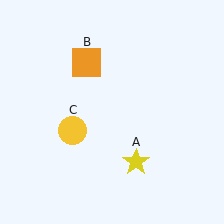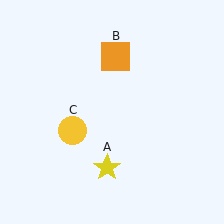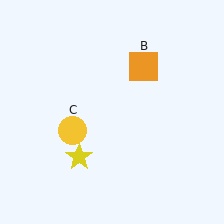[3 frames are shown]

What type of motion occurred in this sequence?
The yellow star (object A), orange square (object B) rotated clockwise around the center of the scene.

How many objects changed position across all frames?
2 objects changed position: yellow star (object A), orange square (object B).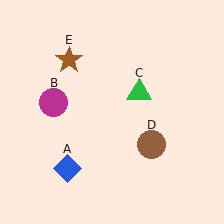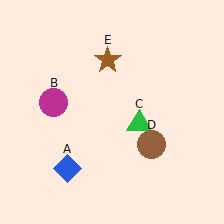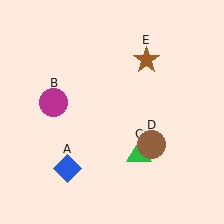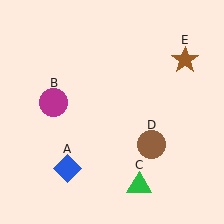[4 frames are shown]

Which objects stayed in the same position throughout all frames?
Blue diamond (object A) and magenta circle (object B) and brown circle (object D) remained stationary.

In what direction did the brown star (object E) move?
The brown star (object E) moved right.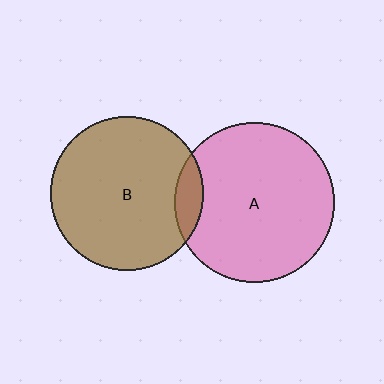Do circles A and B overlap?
Yes.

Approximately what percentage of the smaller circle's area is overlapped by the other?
Approximately 10%.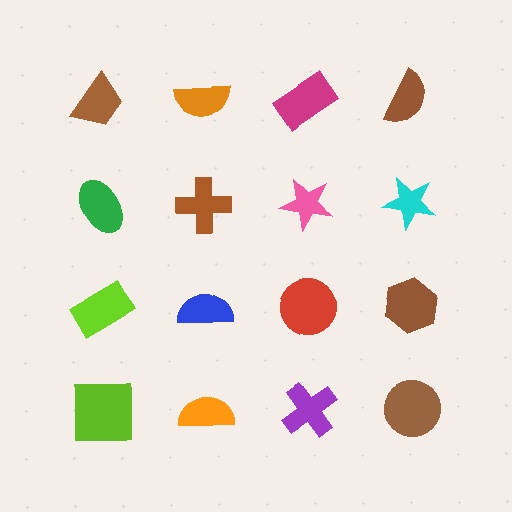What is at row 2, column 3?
A pink star.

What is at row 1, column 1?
A brown trapezoid.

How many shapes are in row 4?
4 shapes.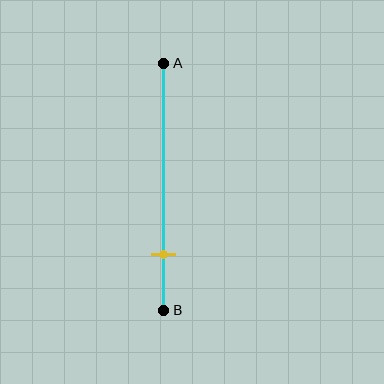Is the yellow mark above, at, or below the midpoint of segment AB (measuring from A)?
The yellow mark is below the midpoint of segment AB.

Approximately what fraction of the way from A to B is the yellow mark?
The yellow mark is approximately 75% of the way from A to B.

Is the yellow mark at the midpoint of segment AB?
No, the mark is at about 75% from A, not at the 50% midpoint.